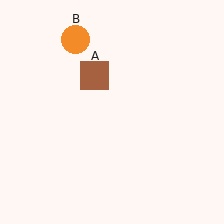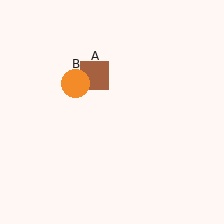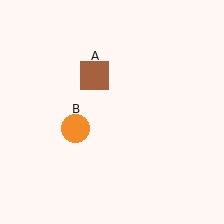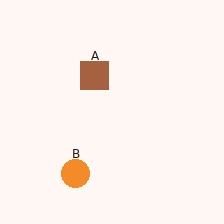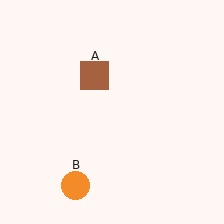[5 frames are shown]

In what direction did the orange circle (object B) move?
The orange circle (object B) moved down.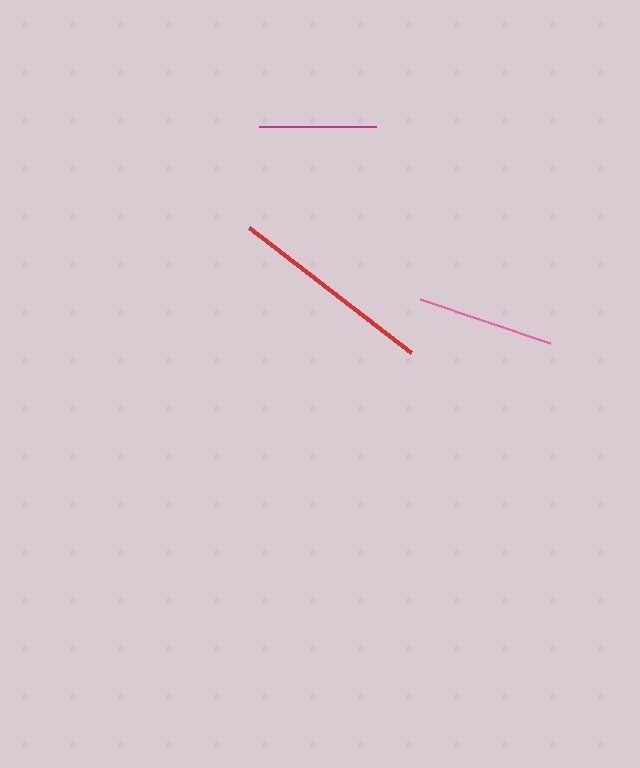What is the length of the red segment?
The red segment is approximately 204 pixels long.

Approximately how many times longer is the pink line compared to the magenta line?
The pink line is approximately 1.2 times the length of the magenta line.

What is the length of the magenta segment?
The magenta segment is approximately 116 pixels long.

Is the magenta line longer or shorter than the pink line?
The pink line is longer than the magenta line.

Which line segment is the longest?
The red line is the longest at approximately 204 pixels.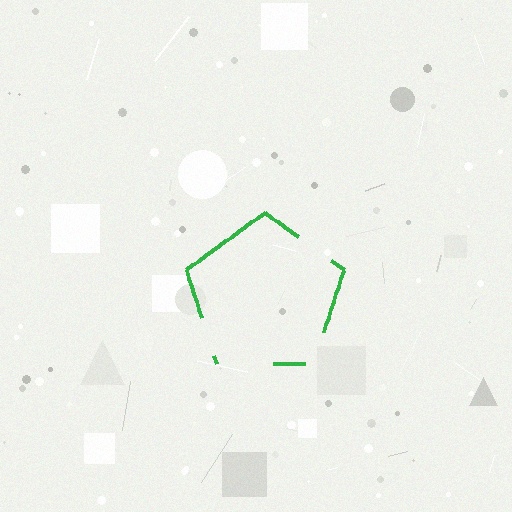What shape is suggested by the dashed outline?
The dashed outline suggests a pentagon.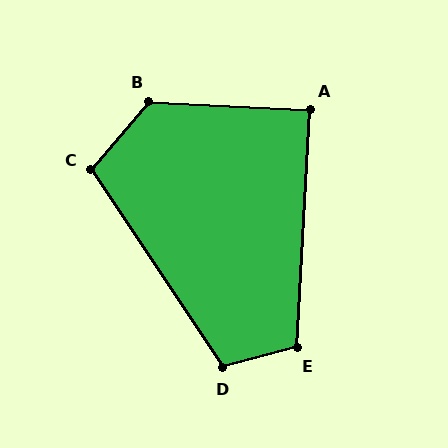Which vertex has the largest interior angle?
B, at approximately 128 degrees.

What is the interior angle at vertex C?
Approximately 106 degrees (obtuse).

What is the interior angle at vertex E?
Approximately 108 degrees (obtuse).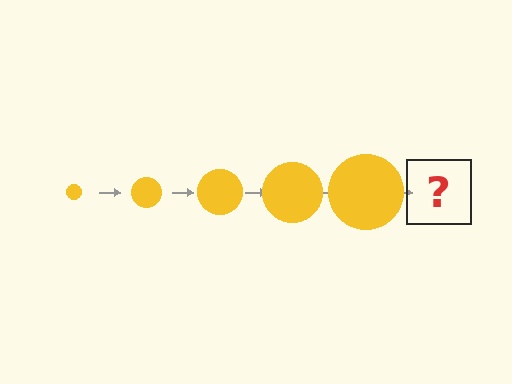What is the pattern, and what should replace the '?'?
The pattern is that the circle gets progressively larger each step. The '?' should be a yellow circle, larger than the previous one.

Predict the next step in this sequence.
The next step is a yellow circle, larger than the previous one.